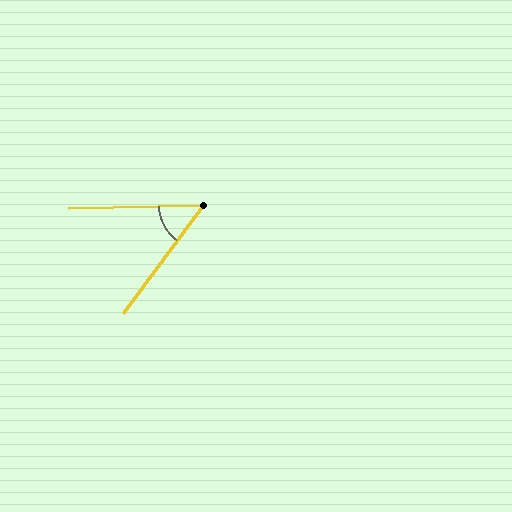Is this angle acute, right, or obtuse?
It is acute.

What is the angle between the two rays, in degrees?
Approximately 52 degrees.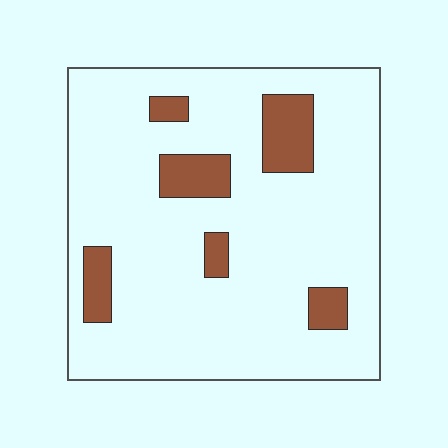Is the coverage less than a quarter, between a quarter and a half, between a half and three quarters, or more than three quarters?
Less than a quarter.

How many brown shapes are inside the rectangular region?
6.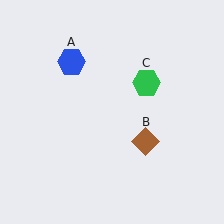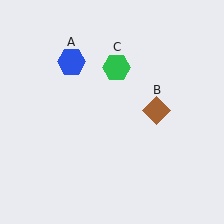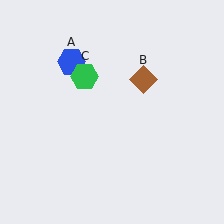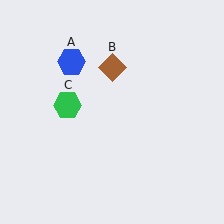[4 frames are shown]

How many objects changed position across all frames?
2 objects changed position: brown diamond (object B), green hexagon (object C).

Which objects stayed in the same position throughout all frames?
Blue hexagon (object A) remained stationary.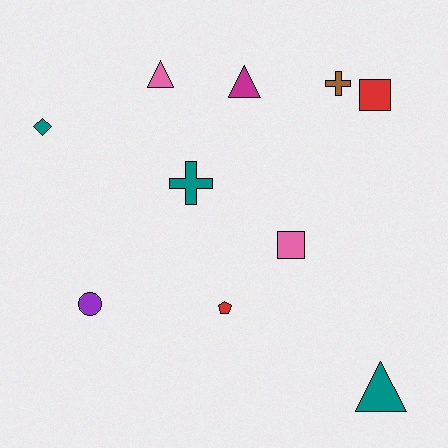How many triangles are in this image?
There are 3 triangles.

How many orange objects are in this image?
There are no orange objects.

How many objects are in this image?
There are 10 objects.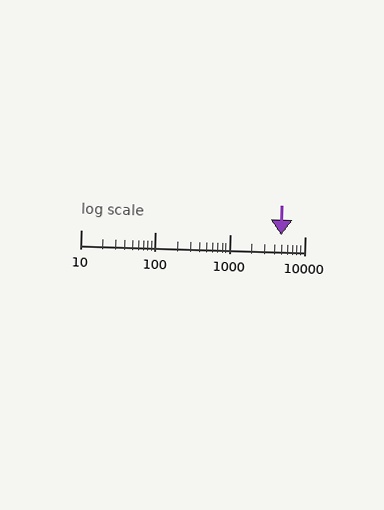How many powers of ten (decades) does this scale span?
The scale spans 3 decades, from 10 to 10000.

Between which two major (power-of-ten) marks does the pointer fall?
The pointer is between 1000 and 10000.